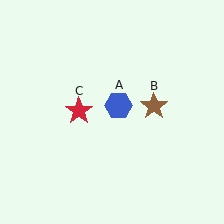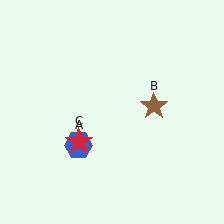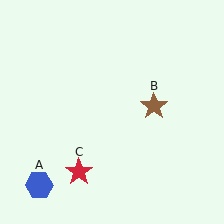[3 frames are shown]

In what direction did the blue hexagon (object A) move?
The blue hexagon (object A) moved down and to the left.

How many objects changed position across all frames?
2 objects changed position: blue hexagon (object A), red star (object C).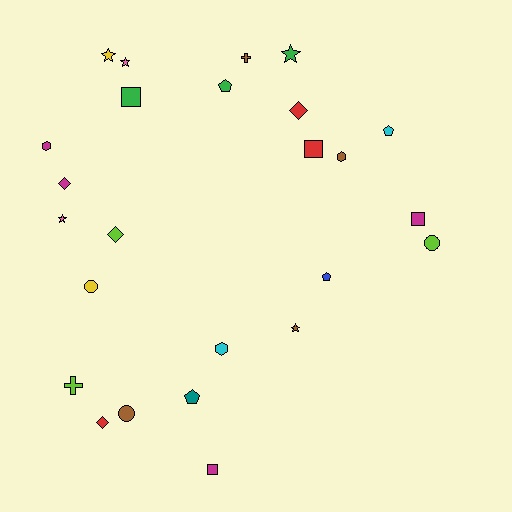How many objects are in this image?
There are 25 objects.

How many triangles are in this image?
There are no triangles.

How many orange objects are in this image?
There are no orange objects.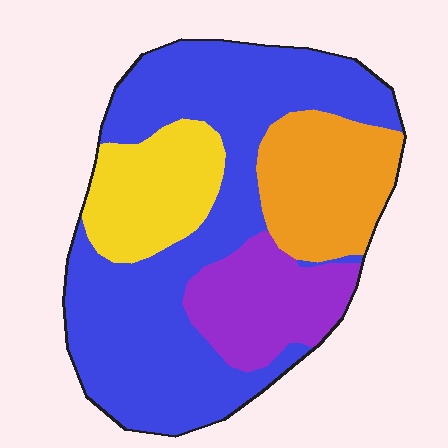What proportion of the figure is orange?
Orange covers about 15% of the figure.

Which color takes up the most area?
Blue, at roughly 55%.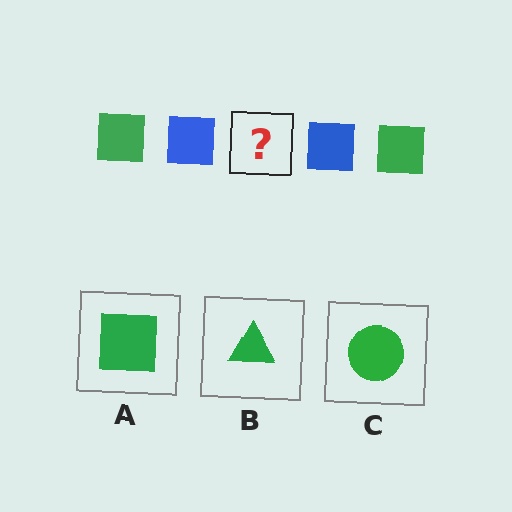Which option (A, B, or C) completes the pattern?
A.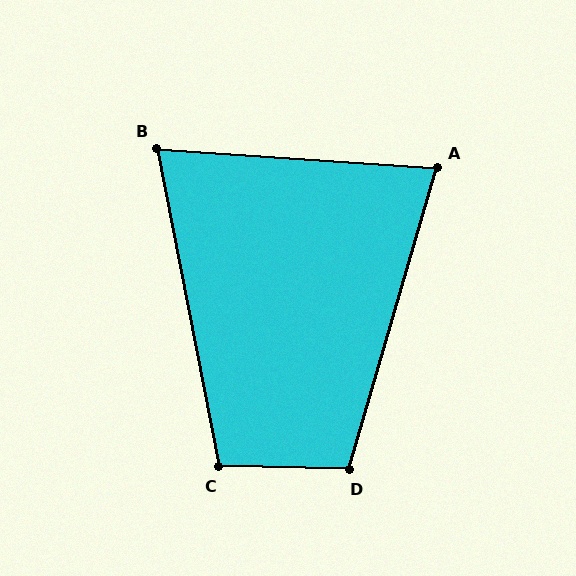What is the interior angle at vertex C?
Approximately 102 degrees (obtuse).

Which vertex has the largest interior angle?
D, at approximately 105 degrees.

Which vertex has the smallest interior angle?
B, at approximately 75 degrees.